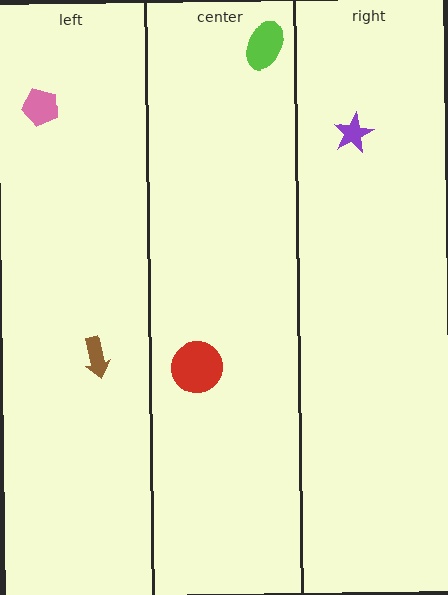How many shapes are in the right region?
1.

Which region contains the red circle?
The center region.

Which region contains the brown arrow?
The left region.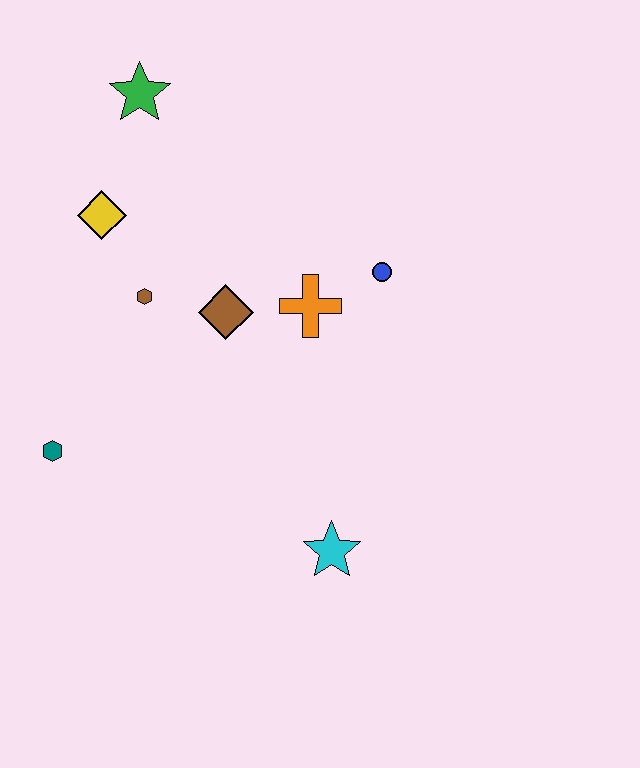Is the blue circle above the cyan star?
Yes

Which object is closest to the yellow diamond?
The brown hexagon is closest to the yellow diamond.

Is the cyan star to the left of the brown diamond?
No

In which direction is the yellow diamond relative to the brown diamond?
The yellow diamond is to the left of the brown diamond.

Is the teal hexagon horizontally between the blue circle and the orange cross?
No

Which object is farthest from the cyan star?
The green star is farthest from the cyan star.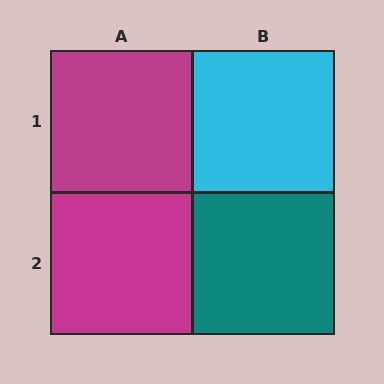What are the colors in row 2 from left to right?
Magenta, teal.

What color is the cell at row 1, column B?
Cyan.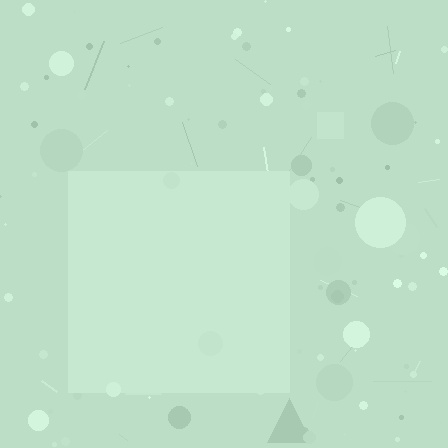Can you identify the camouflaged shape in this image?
The camouflaged shape is a square.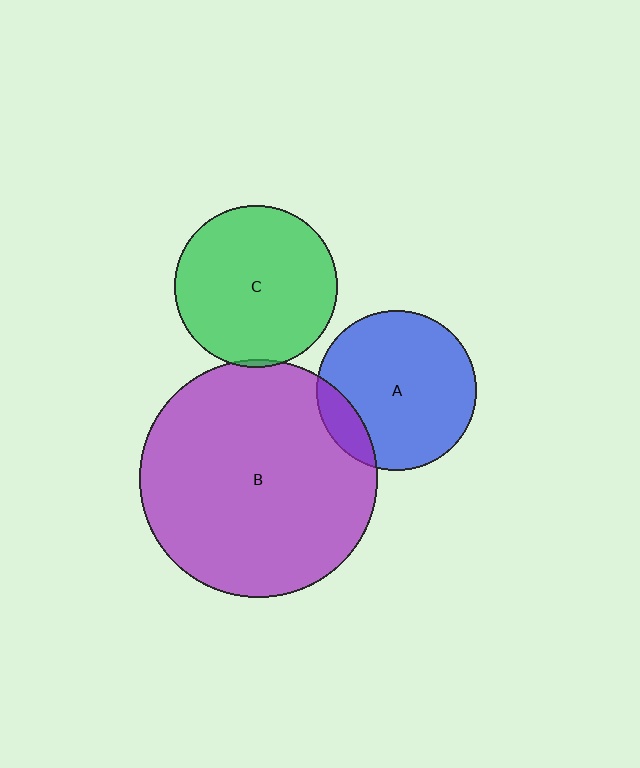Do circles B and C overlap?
Yes.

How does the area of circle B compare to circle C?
Approximately 2.2 times.